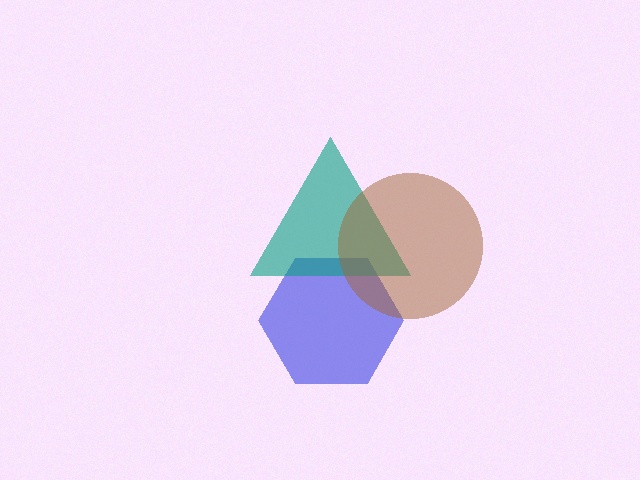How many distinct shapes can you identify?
There are 3 distinct shapes: a blue hexagon, a teal triangle, a brown circle.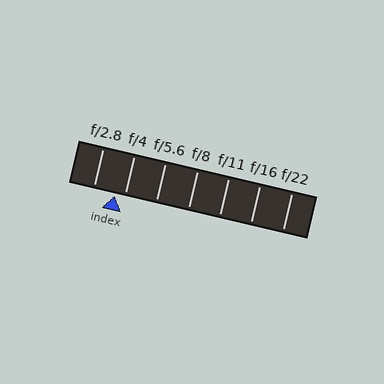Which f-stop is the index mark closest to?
The index mark is closest to f/4.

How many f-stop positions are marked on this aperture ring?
There are 7 f-stop positions marked.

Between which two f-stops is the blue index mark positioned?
The index mark is between f/2.8 and f/4.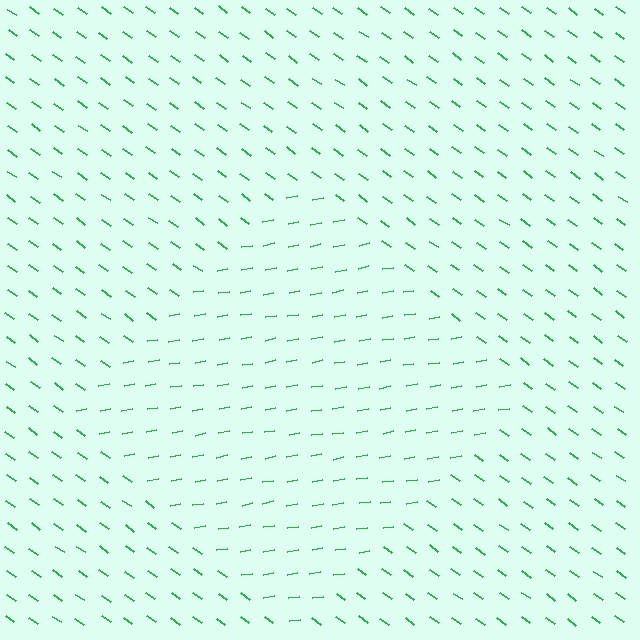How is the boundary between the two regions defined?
The boundary is defined purely by a change in line orientation (approximately 45 degrees difference). All lines are the same color and thickness.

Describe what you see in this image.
The image is filled with small green line segments. A diamond region in the image has lines oriented differently from the surrounding lines, creating a visible texture boundary.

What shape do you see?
I see a diamond.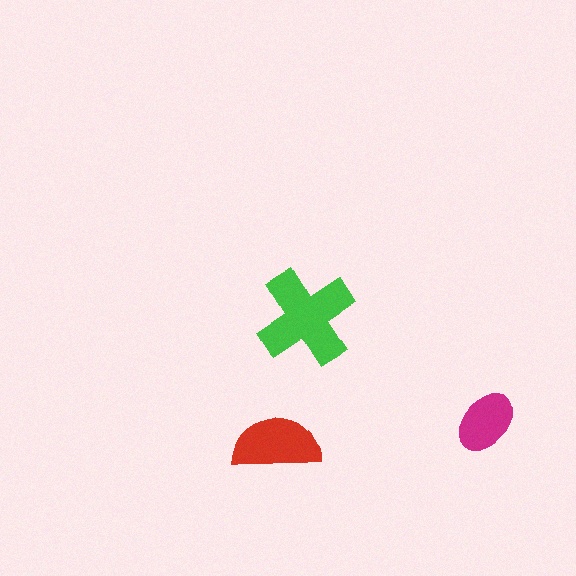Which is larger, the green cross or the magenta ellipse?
The green cross.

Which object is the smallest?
The magenta ellipse.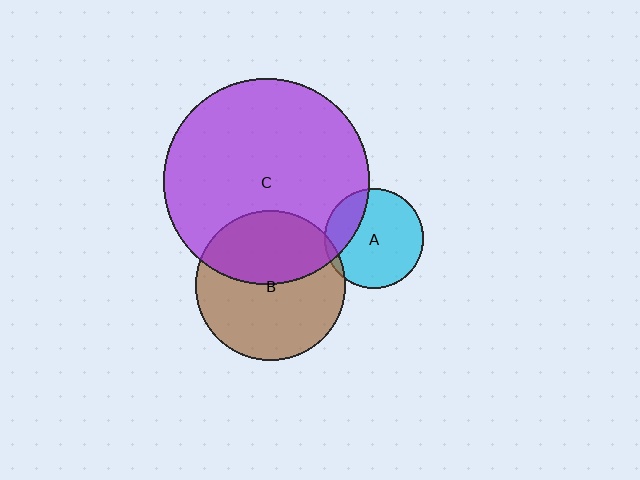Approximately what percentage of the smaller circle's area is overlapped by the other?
Approximately 40%.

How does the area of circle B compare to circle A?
Approximately 2.3 times.